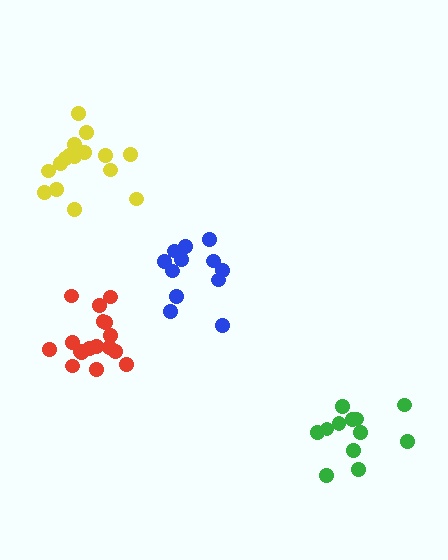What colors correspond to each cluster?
The clusters are colored: yellow, blue, green, red.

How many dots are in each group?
Group 1: 16 dots, Group 2: 12 dots, Group 3: 12 dots, Group 4: 17 dots (57 total).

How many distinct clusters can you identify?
There are 4 distinct clusters.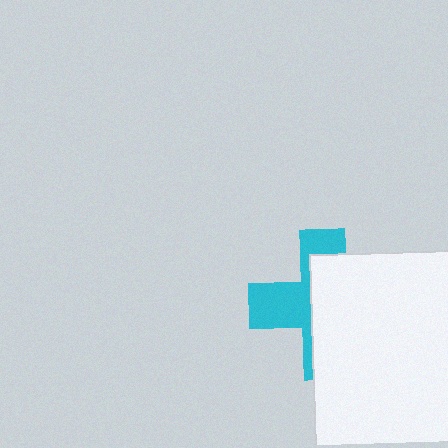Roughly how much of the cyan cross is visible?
A small part of it is visible (roughly 40%).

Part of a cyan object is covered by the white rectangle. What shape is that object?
It is a cross.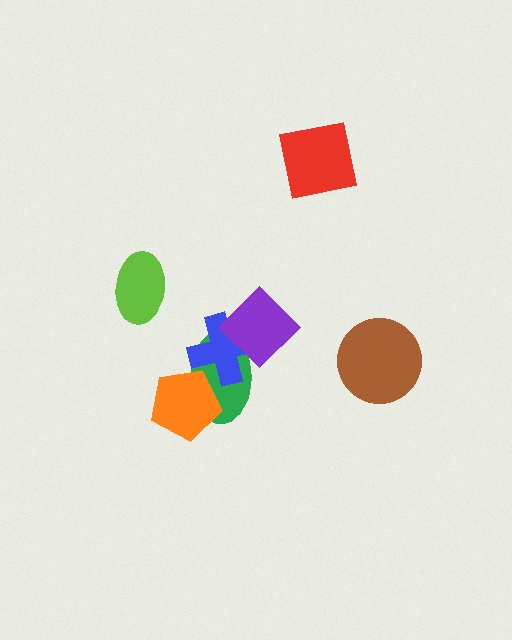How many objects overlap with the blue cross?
2 objects overlap with the blue cross.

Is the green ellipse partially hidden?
Yes, it is partially covered by another shape.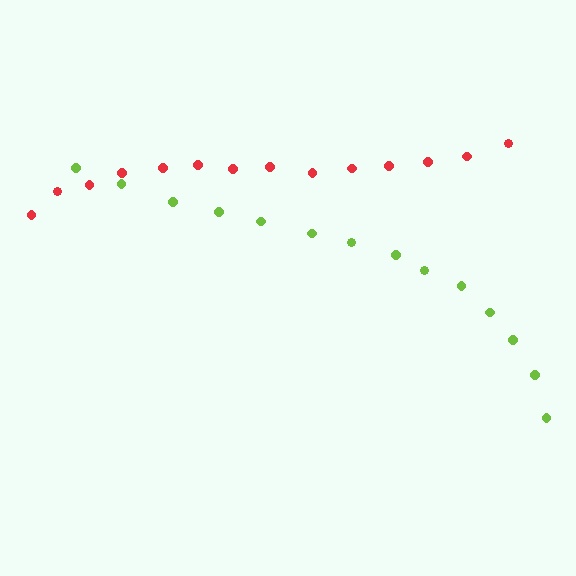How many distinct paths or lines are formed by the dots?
There are 2 distinct paths.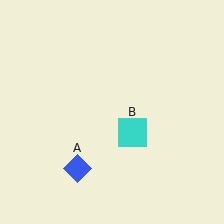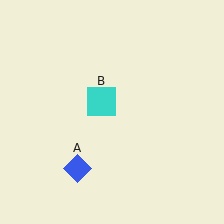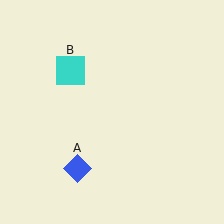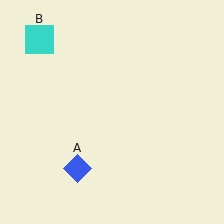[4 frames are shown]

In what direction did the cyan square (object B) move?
The cyan square (object B) moved up and to the left.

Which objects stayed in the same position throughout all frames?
Blue diamond (object A) remained stationary.